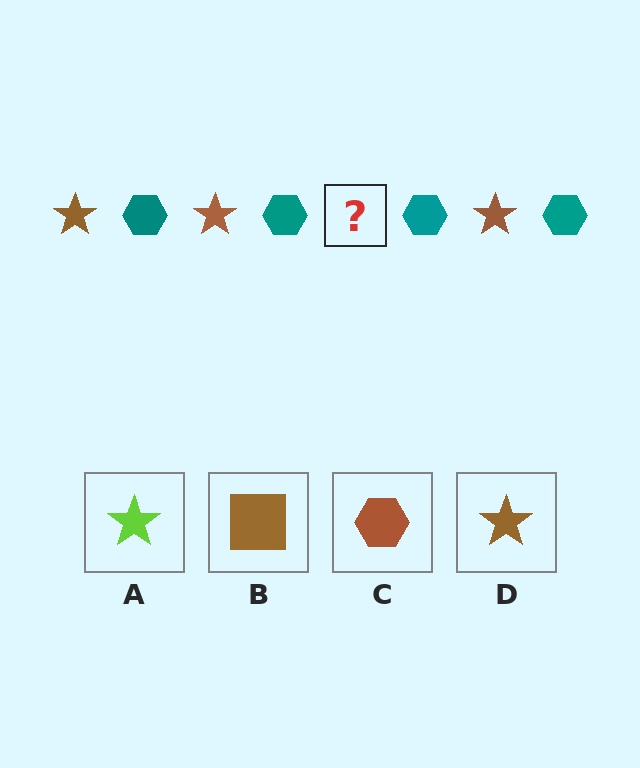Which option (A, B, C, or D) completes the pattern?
D.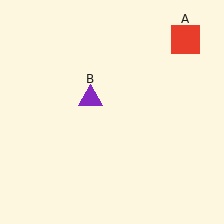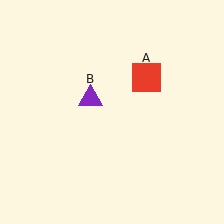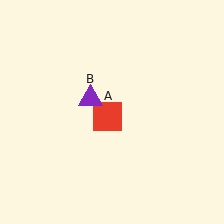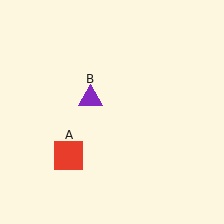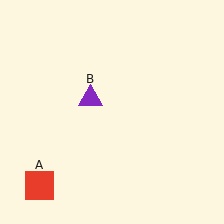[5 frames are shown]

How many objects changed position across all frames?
1 object changed position: red square (object A).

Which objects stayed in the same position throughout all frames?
Purple triangle (object B) remained stationary.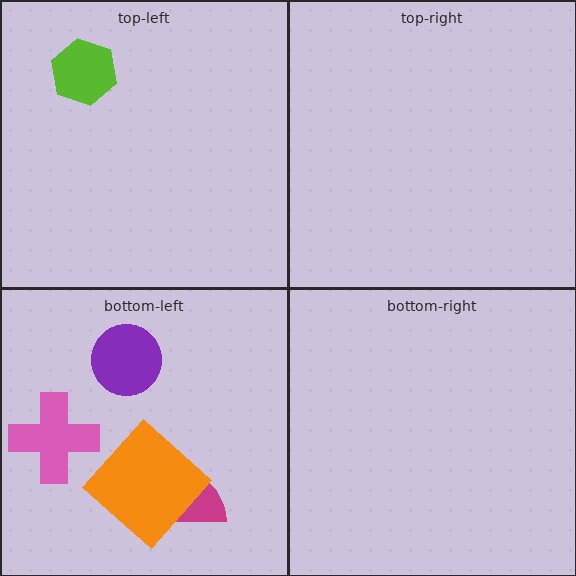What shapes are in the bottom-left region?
The pink cross, the magenta semicircle, the orange diamond, the purple circle.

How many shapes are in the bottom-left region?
4.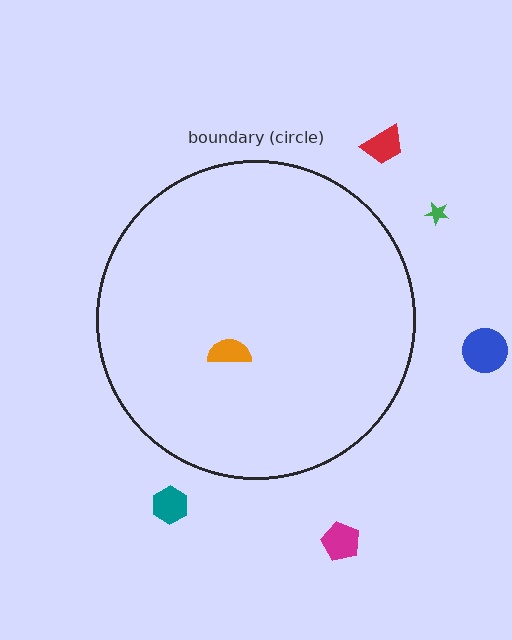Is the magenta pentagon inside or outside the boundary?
Outside.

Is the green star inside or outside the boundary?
Outside.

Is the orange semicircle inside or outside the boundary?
Inside.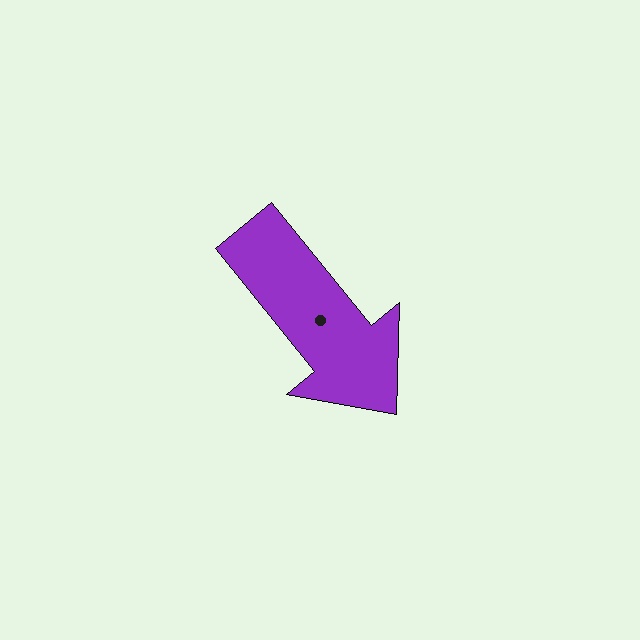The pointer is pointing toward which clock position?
Roughly 5 o'clock.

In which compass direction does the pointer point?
Southeast.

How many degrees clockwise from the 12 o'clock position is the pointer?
Approximately 141 degrees.